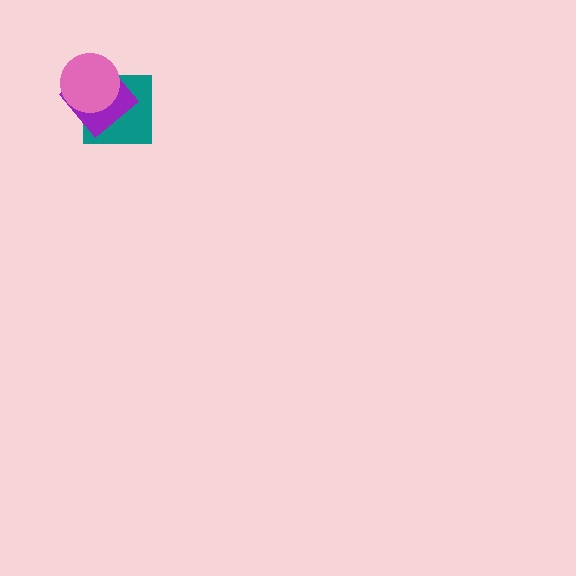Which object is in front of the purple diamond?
The pink circle is in front of the purple diamond.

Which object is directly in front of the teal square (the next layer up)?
The purple diamond is directly in front of the teal square.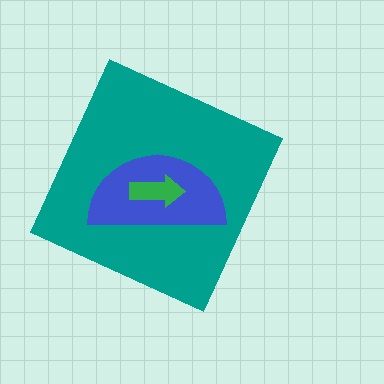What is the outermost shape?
The teal diamond.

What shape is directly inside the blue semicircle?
The green arrow.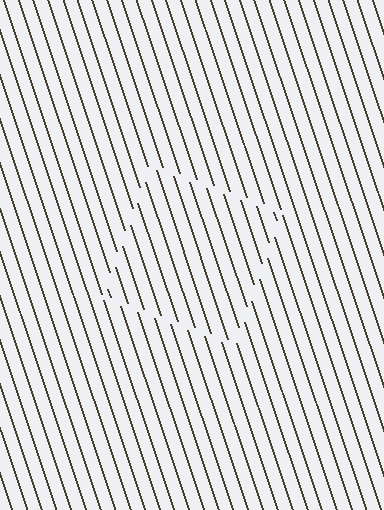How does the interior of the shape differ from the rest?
The interior of the shape contains the same grating, shifted by half a period — the contour is defined by the phase discontinuity where line-ends from the inner and outer gratings abut.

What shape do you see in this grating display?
An illusory square. The interior of the shape contains the same grating, shifted by half a period — the contour is defined by the phase discontinuity where line-ends from the inner and outer gratings abut.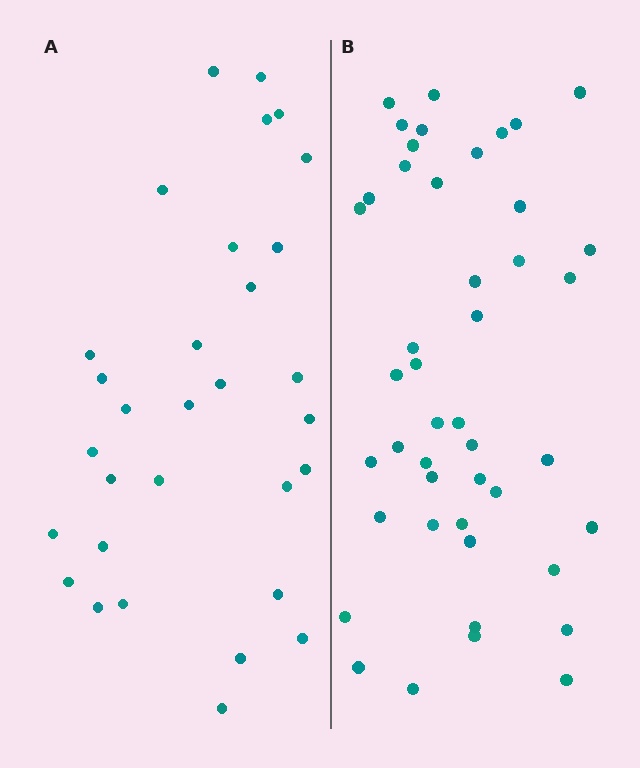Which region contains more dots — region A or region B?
Region B (the right region) has more dots.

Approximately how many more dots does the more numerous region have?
Region B has approximately 15 more dots than region A.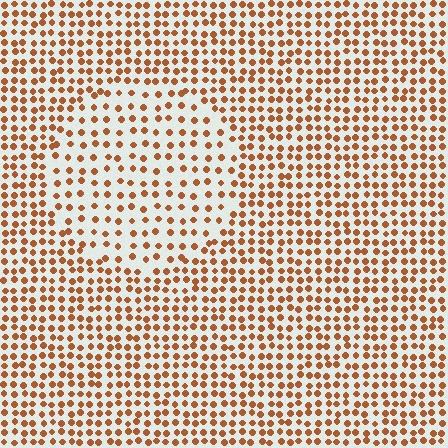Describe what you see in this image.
The image contains small brown elements arranged at two different densities. A circle-shaped region is visible where the elements are less densely packed than the surrounding area.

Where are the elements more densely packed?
The elements are more densely packed outside the circle boundary.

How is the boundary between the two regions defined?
The boundary is defined by a change in element density (approximately 1.8x ratio). All elements are the same color, size, and shape.